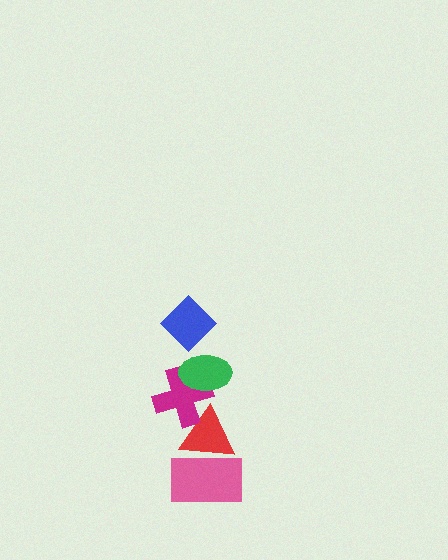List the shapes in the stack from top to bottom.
From top to bottom: the blue diamond, the green ellipse, the magenta cross, the red triangle, the pink rectangle.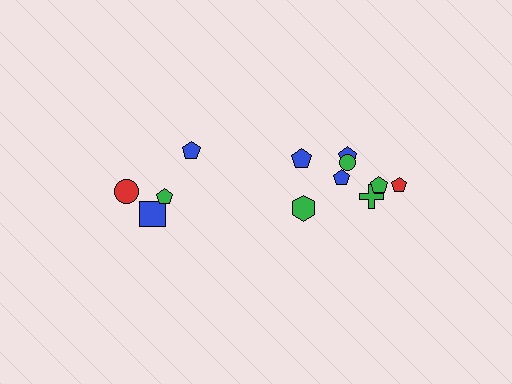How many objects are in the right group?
There are 8 objects.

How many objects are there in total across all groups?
There are 13 objects.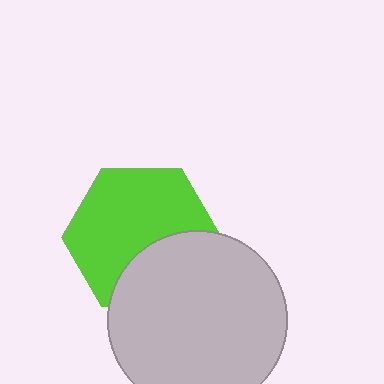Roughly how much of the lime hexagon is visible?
Most of it is visible (roughly 66%).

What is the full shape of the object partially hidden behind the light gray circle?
The partially hidden object is a lime hexagon.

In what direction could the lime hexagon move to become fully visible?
The lime hexagon could move up. That would shift it out from behind the light gray circle entirely.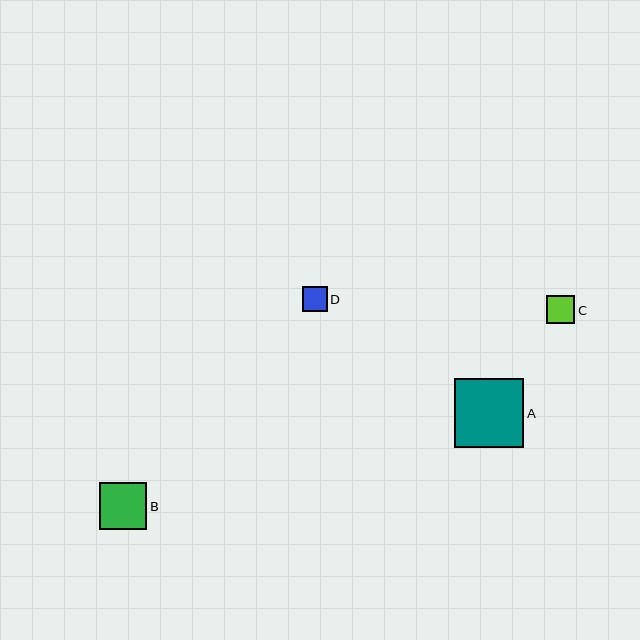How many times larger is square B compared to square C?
Square B is approximately 1.7 times the size of square C.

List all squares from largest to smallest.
From largest to smallest: A, B, C, D.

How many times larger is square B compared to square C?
Square B is approximately 1.7 times the size of square C.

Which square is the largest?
Square A is the largest with a size of approximately 69 pixels.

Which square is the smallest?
Square D is the smallest with a size of approximately 25 pixels.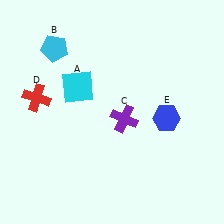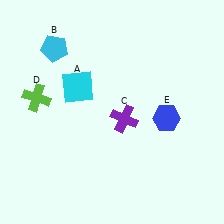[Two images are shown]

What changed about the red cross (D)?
In Image 1, D is red. In Image 2, it changed to lime.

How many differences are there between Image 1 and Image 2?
There is 1 difference between the two images.